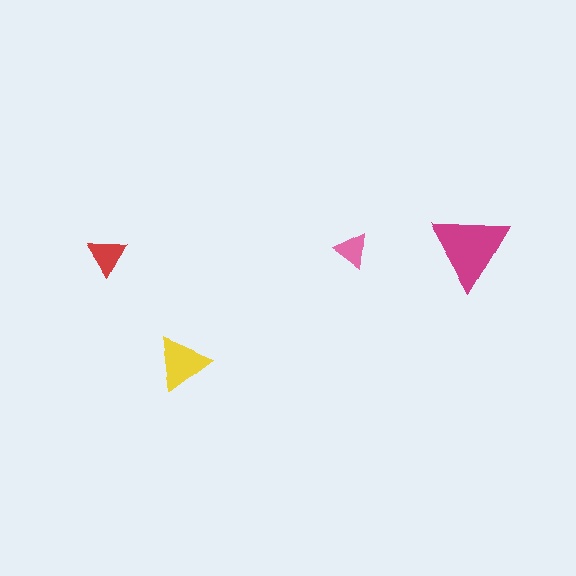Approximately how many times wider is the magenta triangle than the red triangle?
About 2 times wider.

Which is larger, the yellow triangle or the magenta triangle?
The magenta one.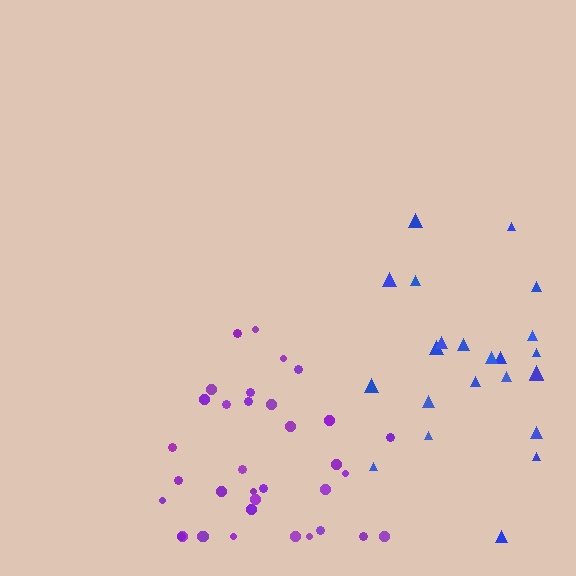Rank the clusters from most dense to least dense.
purple, blue.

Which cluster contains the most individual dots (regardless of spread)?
Purple (35).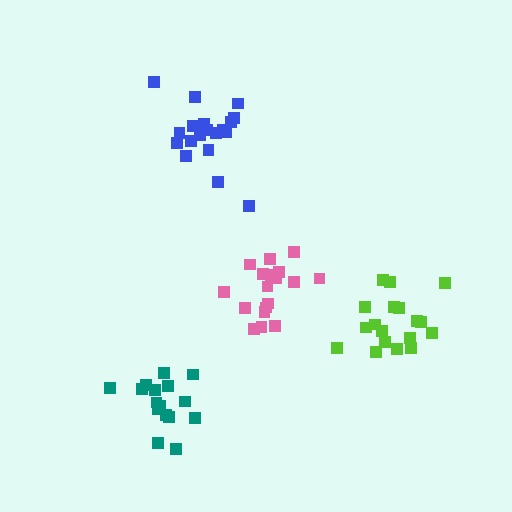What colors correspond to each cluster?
The clusters are colored: lime, pink, teal, blue.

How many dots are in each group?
Group 1: 18 dots, Group 2: 18 dots, Group 3: 16 dots, Group 4: 19 dots (71 total).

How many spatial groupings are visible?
There are 4 spatial groupings.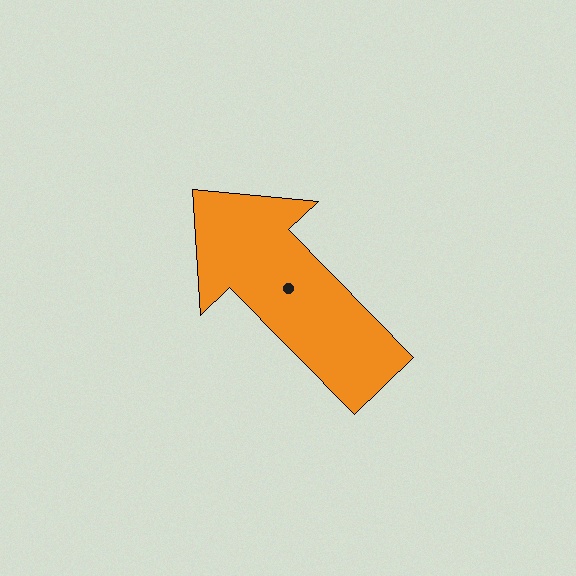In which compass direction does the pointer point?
Northwest.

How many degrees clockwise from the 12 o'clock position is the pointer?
Approximately 316 degrees.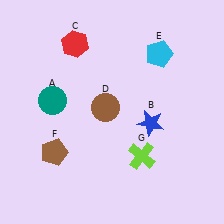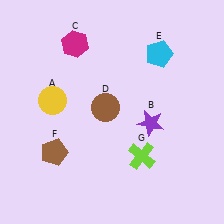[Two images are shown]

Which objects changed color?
A changed from teal to yellow. B changed from blue to purple. C changed from red to magenta.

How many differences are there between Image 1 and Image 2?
There are 3 differences between the two images.